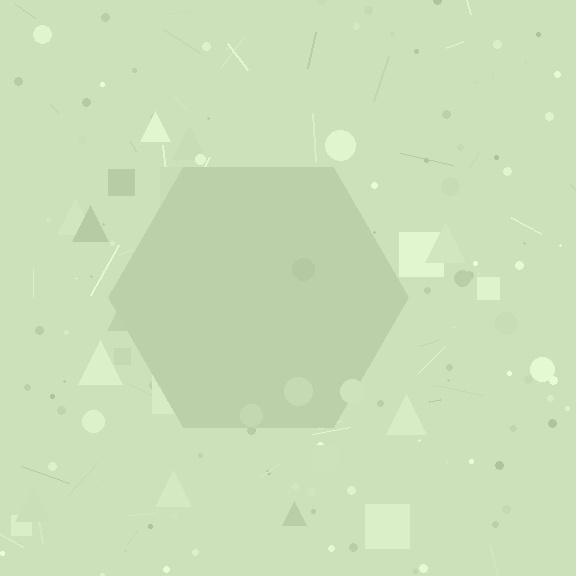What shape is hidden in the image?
A hexagon is hidden in the image.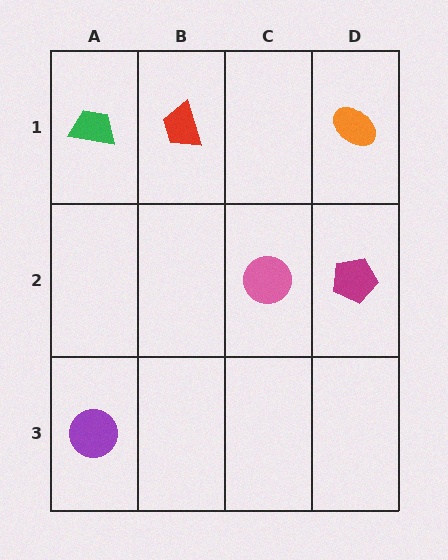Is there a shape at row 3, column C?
No, that cell is empty.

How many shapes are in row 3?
1 shape.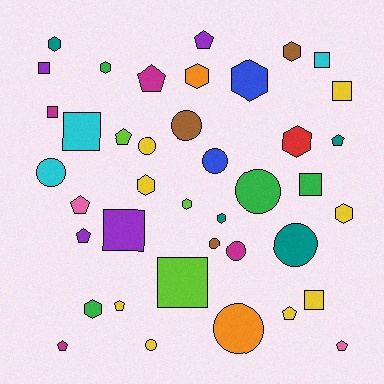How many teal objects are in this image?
There are 4 teal objects.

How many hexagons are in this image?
There are 11 hexagons.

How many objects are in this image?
There are 40 objects.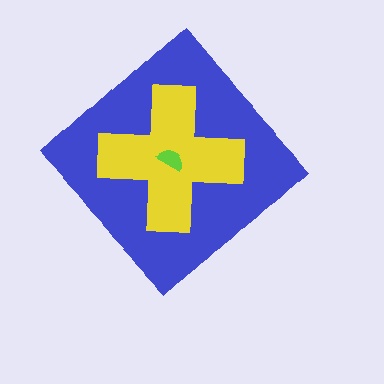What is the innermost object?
The lime semicircle.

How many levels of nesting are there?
3.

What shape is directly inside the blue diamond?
The yellow cross.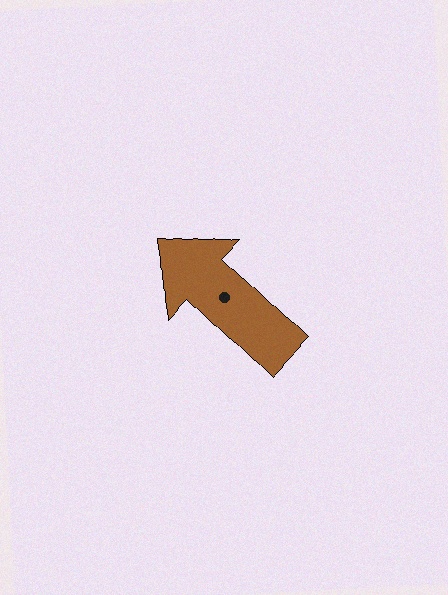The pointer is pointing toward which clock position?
Roughly 10 o'clock.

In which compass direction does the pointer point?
Northwest.